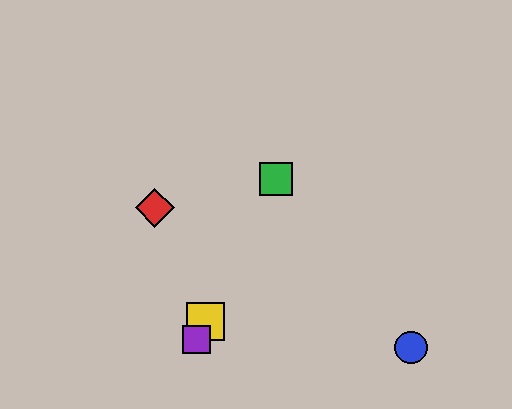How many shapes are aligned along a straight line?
3 shapes (the green square, the yellow square, the purple square) are aligned along a straight line.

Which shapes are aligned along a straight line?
The green square, the yellow square, the purple square are aligned along a straight line.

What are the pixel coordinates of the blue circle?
The blue circle is at (411, 348).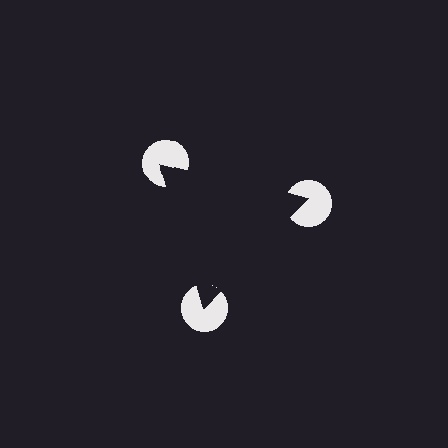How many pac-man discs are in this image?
There are 3 — one at each vertex of the illusory triangle.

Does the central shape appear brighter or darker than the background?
It typically appears slightly darker than the background, even though no actual brightness change is drawn.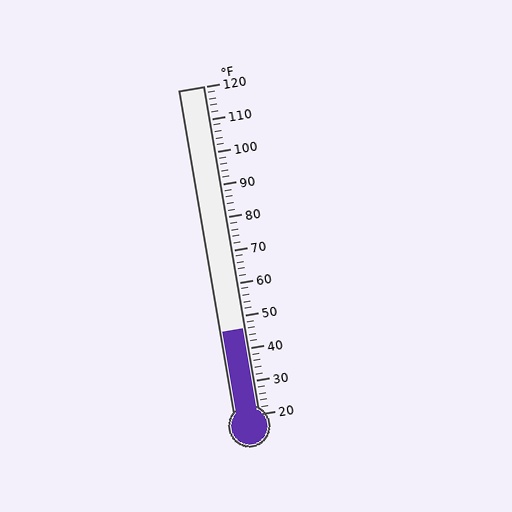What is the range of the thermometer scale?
The thermometer scale ranges from 20°F to 120°F.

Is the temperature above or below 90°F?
The temperature is below 90°F.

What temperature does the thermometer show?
The thermometer shows approximately 46°F.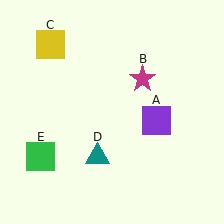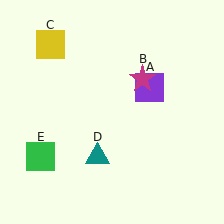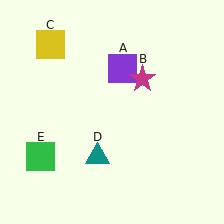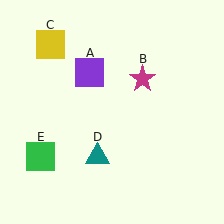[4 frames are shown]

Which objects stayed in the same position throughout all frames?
Magenta star (object B) and yellow square (object C) and teal triangle (object D) and green square (object E) remained stationary.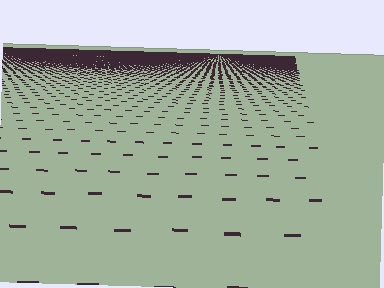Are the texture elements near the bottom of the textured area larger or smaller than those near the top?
Larger. Near the bottom, elements are closer to the viewer and appear at a bigger on-screen size.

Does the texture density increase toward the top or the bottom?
Density increases toward the top.